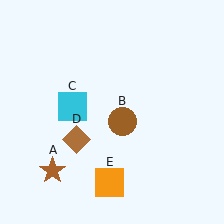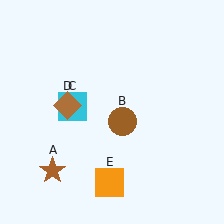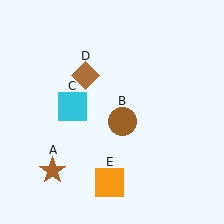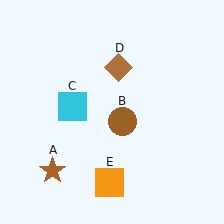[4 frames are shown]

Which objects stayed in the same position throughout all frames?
Brown star (object A) and brown circle (object B) and cyan square (object C) and orange square (object E) remained stationary.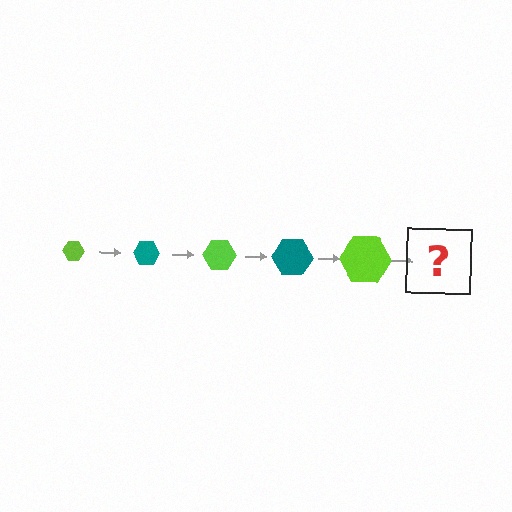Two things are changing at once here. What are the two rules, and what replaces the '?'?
The two rules are that the hexagon grows larger each step and the color cycles through lime and teal. The '?' should be a teal hexagon, larger than the previous one.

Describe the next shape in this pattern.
It should be a teal hexagon, larger than the previous one.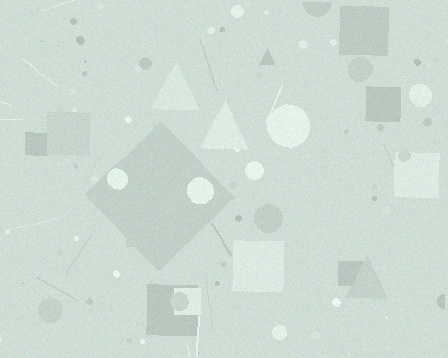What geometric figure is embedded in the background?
A diamond is embedded in the background.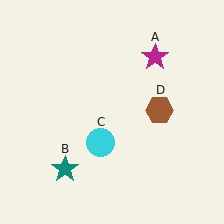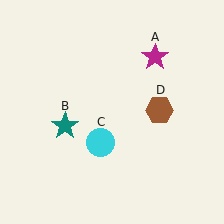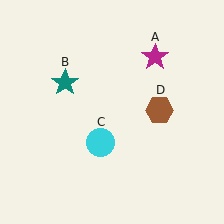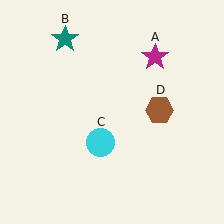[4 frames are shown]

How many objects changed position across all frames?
1 object changed position: teal star (object B).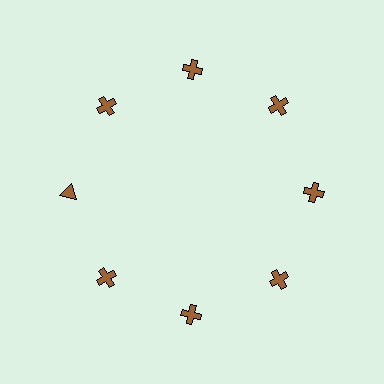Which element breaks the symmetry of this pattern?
The brown triangle at roughly the 9 o'clock position breaks the symmetry. All other shapes are brown crosses.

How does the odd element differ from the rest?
It has a different shape: triangle instead of cross.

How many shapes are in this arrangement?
There are 8 shapes arranged in a ring pattern.